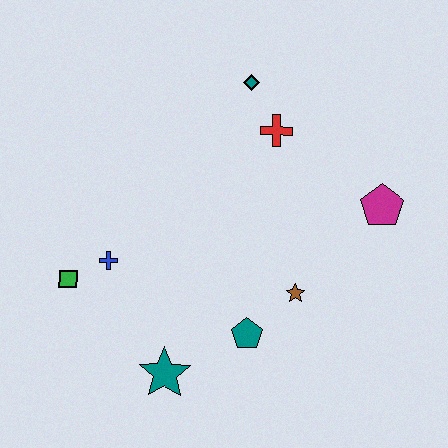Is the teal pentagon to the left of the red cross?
Yes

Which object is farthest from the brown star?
The green square is farthest from the brown star.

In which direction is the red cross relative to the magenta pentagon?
The red cross is to the left of the magenta pentagon.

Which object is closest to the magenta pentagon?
The brown star is closest to the magenta pentagon.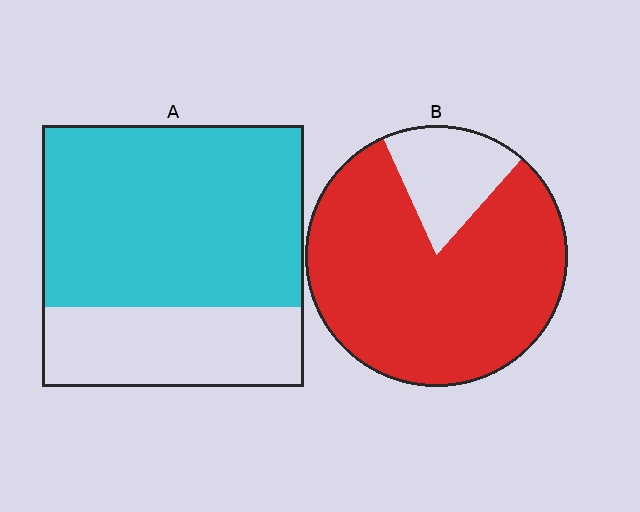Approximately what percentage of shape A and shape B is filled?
A is approximately 70% and B is approximately 80%.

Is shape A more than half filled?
Yes.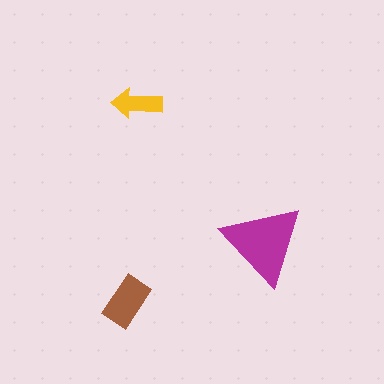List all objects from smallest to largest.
The yellow arrow, the brown rectangle, the magenta triangle.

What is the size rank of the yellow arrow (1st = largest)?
3rd.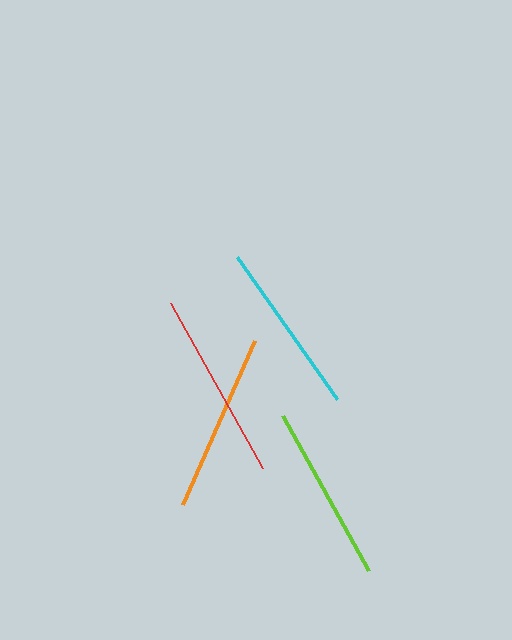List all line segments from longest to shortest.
From longest to shortest: red, orange, lime, cyan.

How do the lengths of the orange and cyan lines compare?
The orange and cyan lines are approximately the same length.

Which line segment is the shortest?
The cyan line is the shortest at approximately 174 pixels.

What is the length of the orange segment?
The orange segment is approximately 179 pixels long.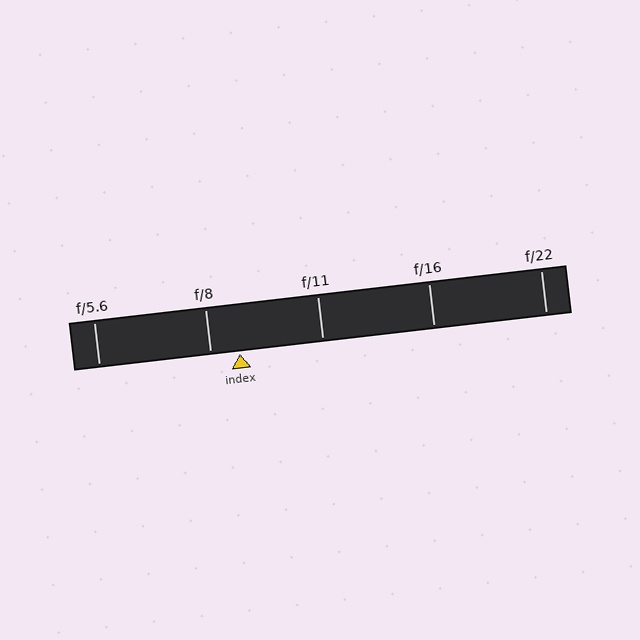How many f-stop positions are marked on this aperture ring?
There are 5 f-stop positions marked.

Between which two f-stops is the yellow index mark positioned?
The index mark is between f/8 and f/11.